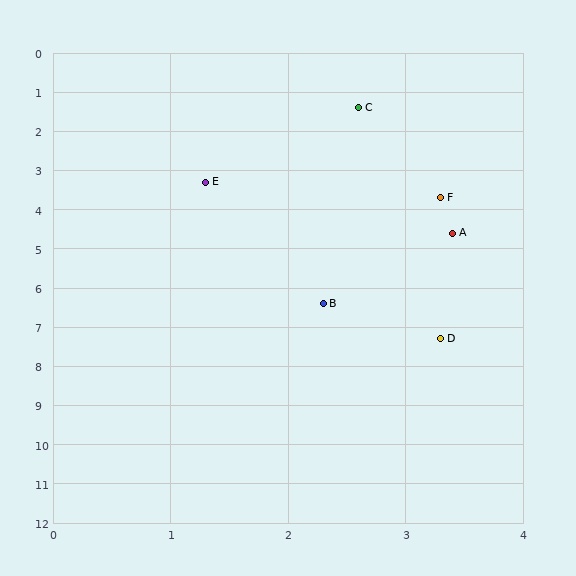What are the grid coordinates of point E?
Point E is at approximately (1.3, 3.3).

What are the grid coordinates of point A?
Point A is at approximately (3.4, 4.6).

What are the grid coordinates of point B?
Point B is at approximately (2.3, 6.4).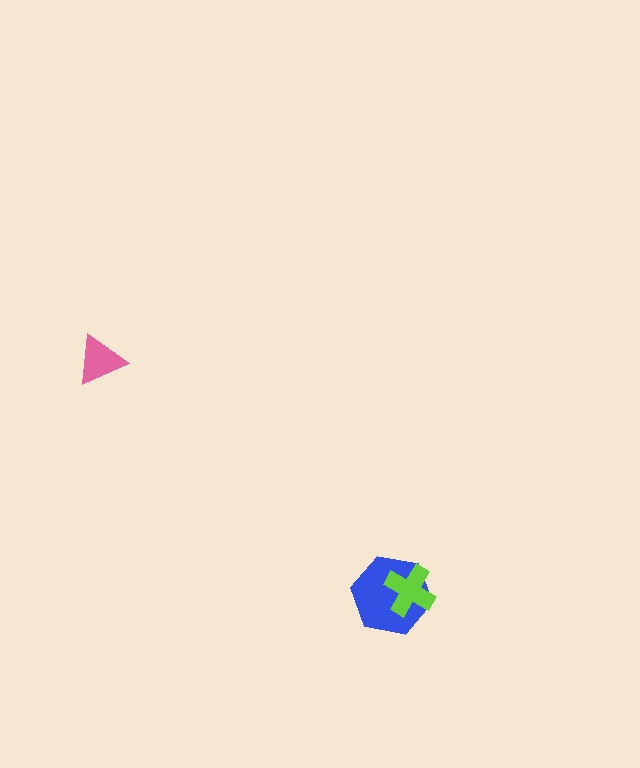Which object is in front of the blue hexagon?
The lime cross is in front of the blue hexagon.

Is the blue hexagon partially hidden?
Yes, it is partially covered by another shape.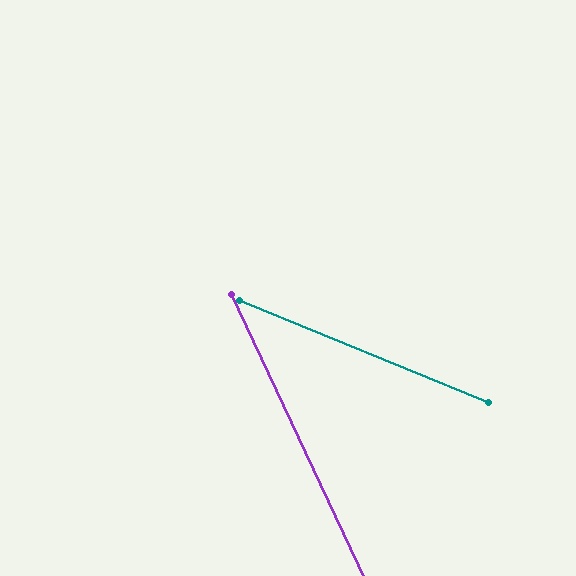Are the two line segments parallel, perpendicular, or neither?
Neither parallel nor perpendicular — they differ by about 43°.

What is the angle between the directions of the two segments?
Approximately 43 degrees.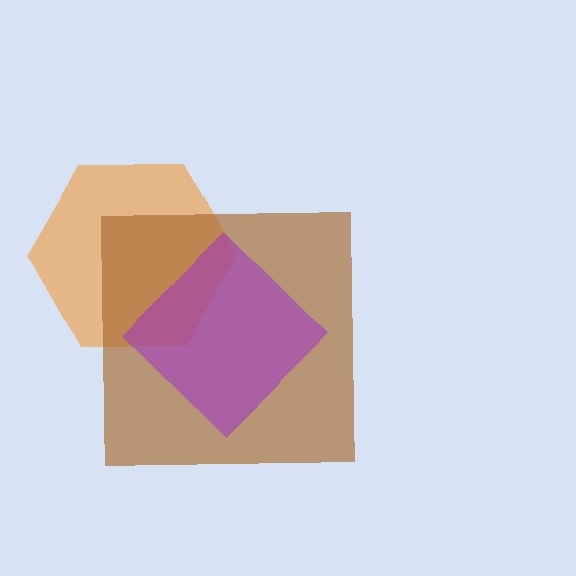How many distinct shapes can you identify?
There are 3 distinct shapes: an orange hexagon, a brown square, a purple diamond.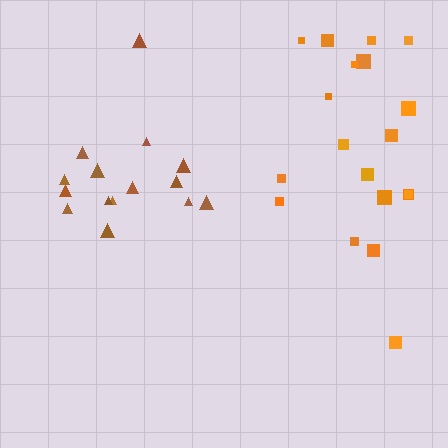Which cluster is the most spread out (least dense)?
Orange.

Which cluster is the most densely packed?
Brown.